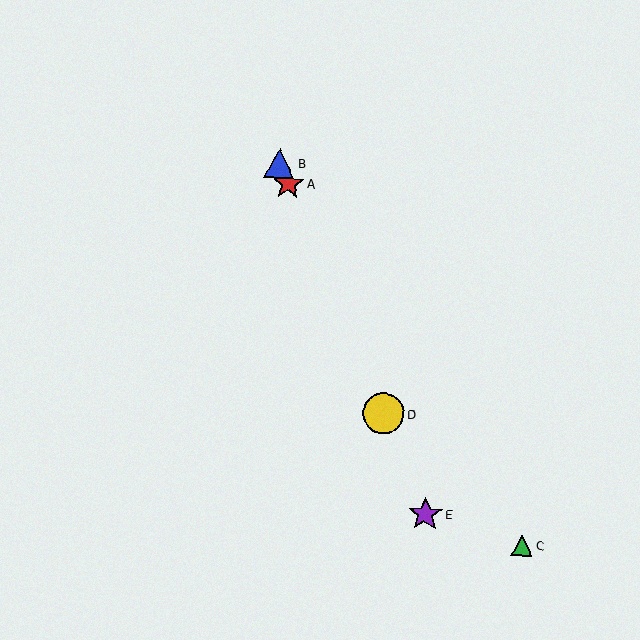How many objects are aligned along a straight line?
4 objects (A, B, D, E) are aligned along a straight line.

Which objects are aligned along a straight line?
Objects A, B, D, E are aligned along a straight line.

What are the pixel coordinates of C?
Object C is at (522, 545).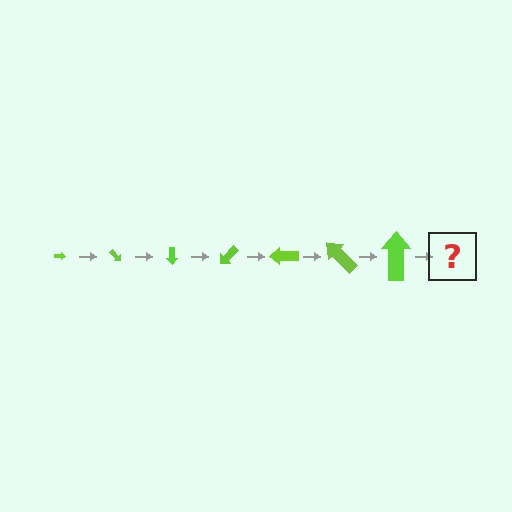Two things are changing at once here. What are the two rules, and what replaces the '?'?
The two rules are that the arrow grows larger each step and it rotates 45 degrees each step. The '?' should be an arrow, larger than the previous one and rotated 315 degrees from the start.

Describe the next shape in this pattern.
It should be an arrow, larger than the previous one and rotated 315 degrees from the start.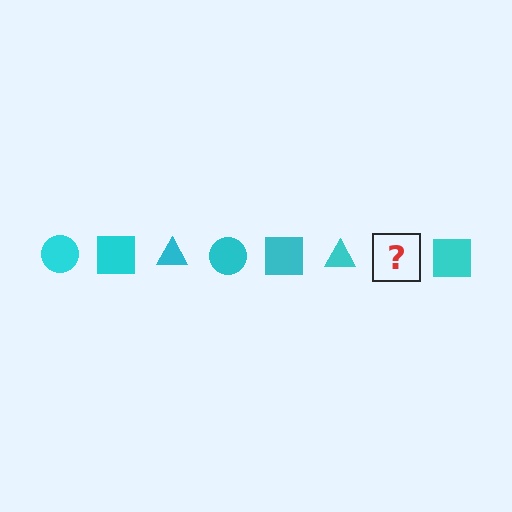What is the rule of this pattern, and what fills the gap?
The rule is that the pattern cycles through circle, square, triangle shapes in cyan. The gap should be filled with a cyan circle.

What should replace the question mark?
The question mark should be replaced with a cyan circle.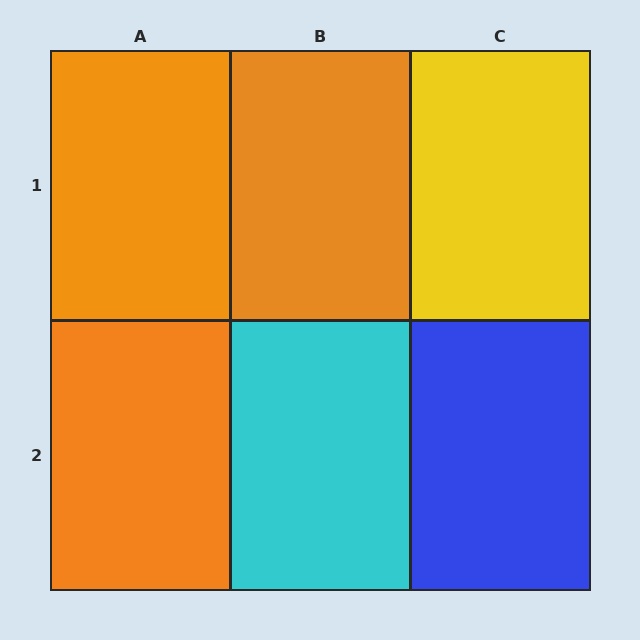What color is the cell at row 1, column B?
Orange.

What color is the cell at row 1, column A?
Orange.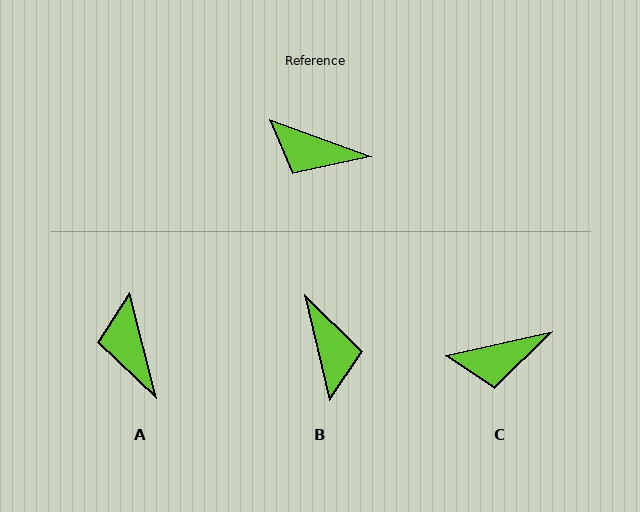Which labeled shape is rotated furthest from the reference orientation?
B, about 124 degrees away.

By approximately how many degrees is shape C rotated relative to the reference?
Approximately 32 degrees counter-clockwise.